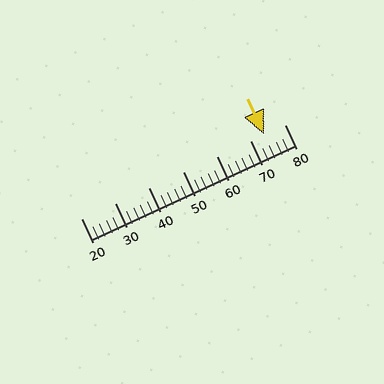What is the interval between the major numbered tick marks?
The major tick marks are spaced 10 units apart.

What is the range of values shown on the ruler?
The ruler shows values from 20 to 80.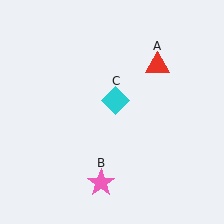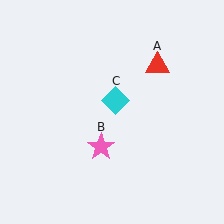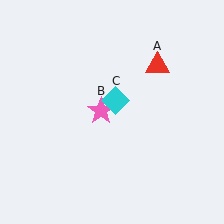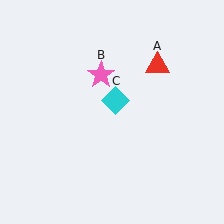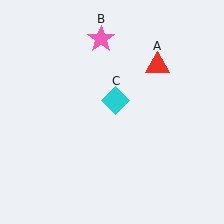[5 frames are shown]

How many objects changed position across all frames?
1 object changed position: pink star (object B).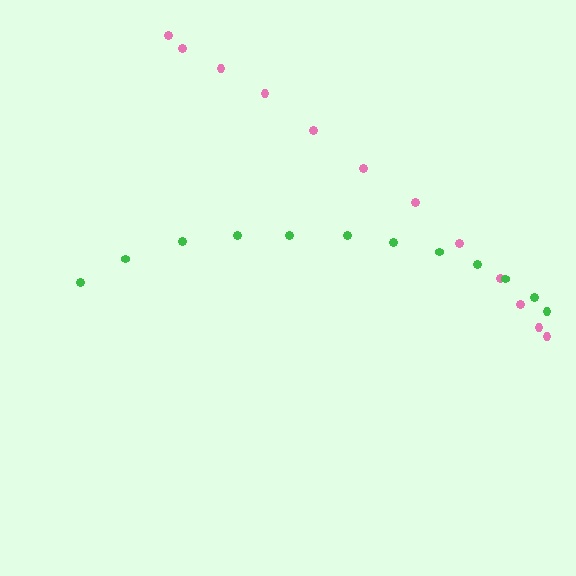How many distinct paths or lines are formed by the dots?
There are 2 distinct paths.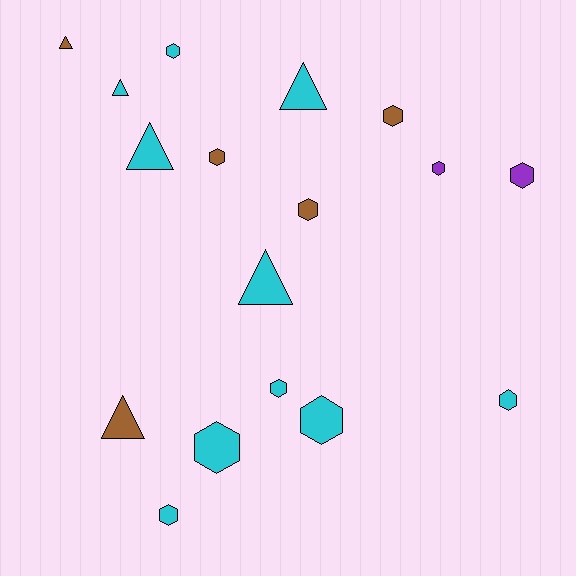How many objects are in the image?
There are 17 objects.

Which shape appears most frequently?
Hexagon, with 11 objects.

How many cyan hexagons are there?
There are 6 cyan hexagons.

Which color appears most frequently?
Cyan, with 10 objects.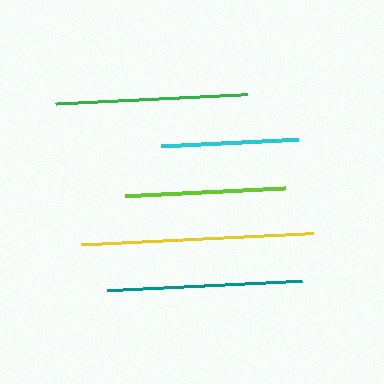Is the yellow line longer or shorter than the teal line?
The yellow line is longer than the teal line.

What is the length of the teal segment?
The teal segment is approximately 195 pixels long.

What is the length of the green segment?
The green segment is approximately 192 pixels long.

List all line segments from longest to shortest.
From longest to shortest: yellow, teal, green, lime, cyan.